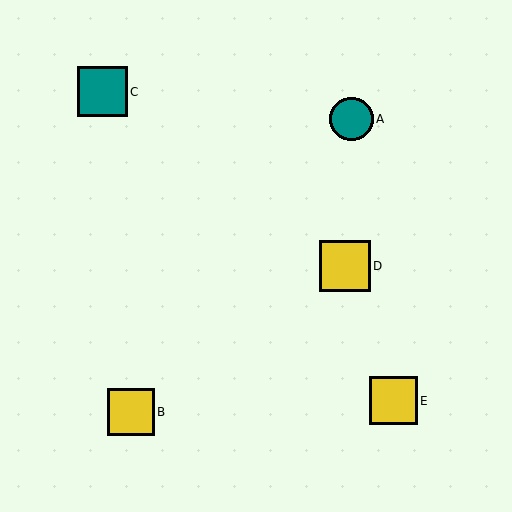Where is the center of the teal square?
The center of the teal square is at (102, 92).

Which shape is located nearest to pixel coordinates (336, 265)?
The yellow square (labeled D) at (345, 266) is nearest to that location.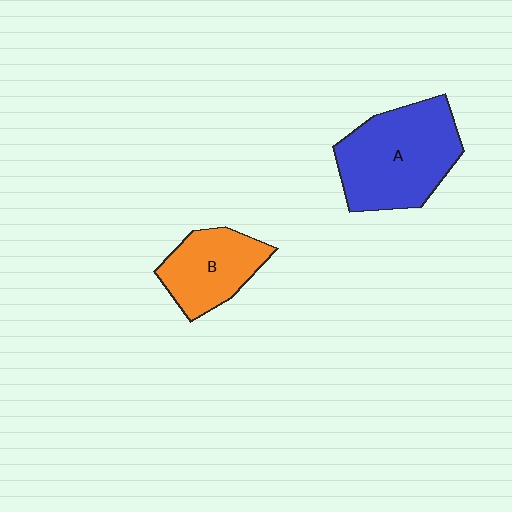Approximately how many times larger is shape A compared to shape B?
Approximately 1.6 times.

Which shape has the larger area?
Shape A (blue).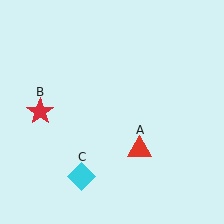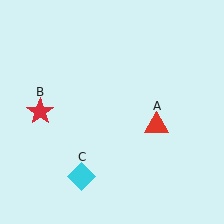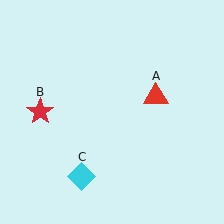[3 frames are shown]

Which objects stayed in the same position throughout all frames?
Red star (object B) and cyan diamond (object C) remained stationary.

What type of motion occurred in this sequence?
The red triangle (object A) rotated counterclockwise around the center of the scene.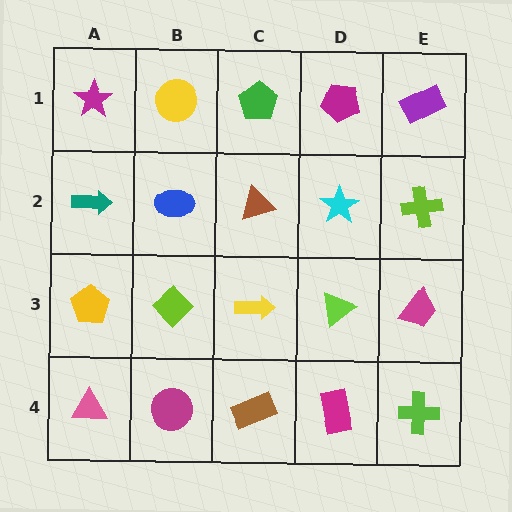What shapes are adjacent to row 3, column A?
A teal arrow (row 2, column A), a pink triangle (row 4, column A), a lime diamond (row 3, column B).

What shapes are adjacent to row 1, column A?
A teal arrow (row 2, column A), a yellow circle (row 1, column B).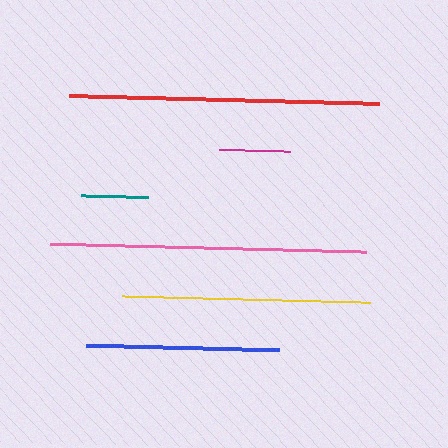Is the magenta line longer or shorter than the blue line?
The blue line is longer than the magenta line.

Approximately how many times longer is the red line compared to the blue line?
The red line is approximately 1.6 times the length of the blue line.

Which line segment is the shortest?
The teal line is the shortest at approximately 67 pixels.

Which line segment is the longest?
The pink line is the longest at approximately 315 pixels.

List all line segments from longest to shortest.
From longest to shortest: pink, red, yellow, blue, magenta, teal.